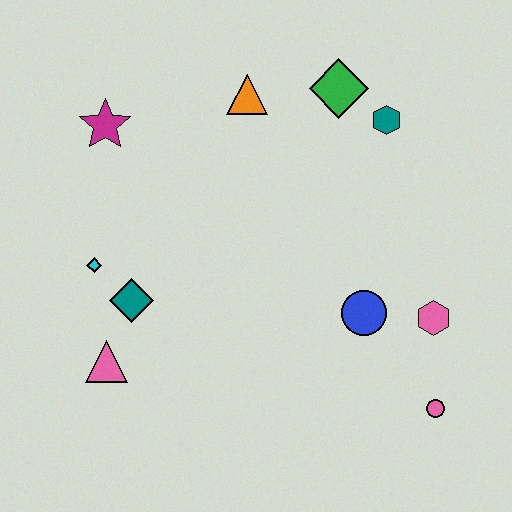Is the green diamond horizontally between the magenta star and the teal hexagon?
Yes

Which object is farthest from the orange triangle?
The pink circle is farthest from the orange triangle.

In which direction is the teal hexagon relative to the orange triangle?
The teal hexagon is to the right of the orange triangle.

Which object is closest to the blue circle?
The pink hexagon is closest to the blue circle.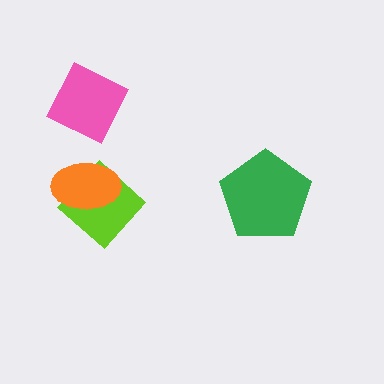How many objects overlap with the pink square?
0 objects overlap with the pink square.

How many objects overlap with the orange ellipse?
1 object overlaps with the orange ellipse.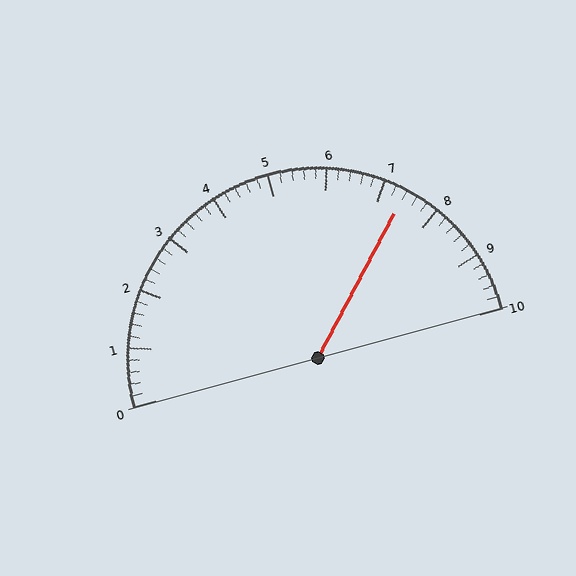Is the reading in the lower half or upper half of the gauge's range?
The reading is in the upper half of the range (0 to 10).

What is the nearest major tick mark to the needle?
The nearest major tick mark is 7.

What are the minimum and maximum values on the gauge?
The gauge ranges from 0 to 10.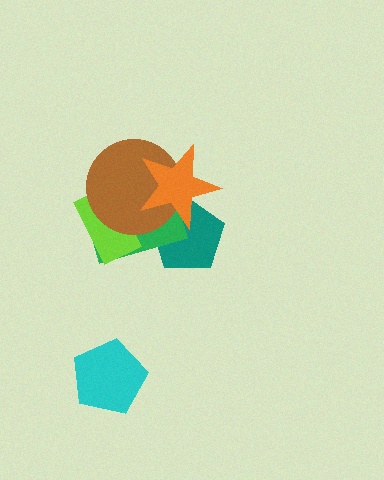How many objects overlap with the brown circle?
4 objects overlap with the brown circle.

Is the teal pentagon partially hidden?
Yes, it is partially covered by another shape.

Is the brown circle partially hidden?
Yes, it is partially covered by another shape.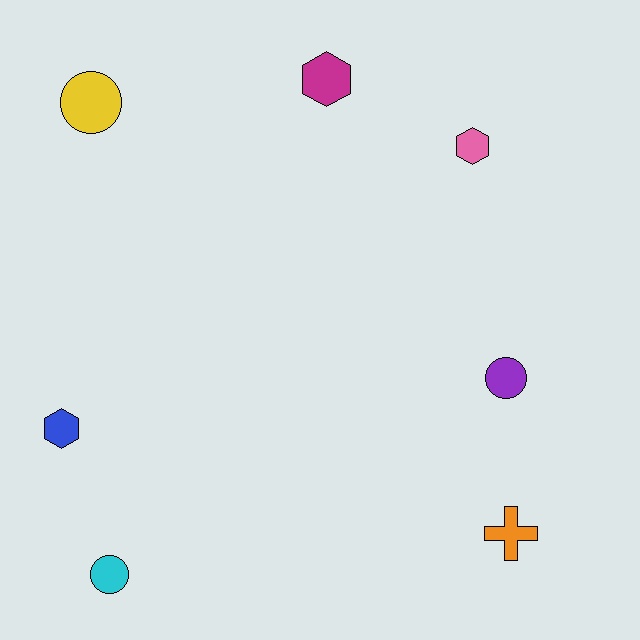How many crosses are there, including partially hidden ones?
There is 1 cross.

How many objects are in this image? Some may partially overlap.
There are 7 objects.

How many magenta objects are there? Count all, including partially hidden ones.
There is 1 magenta object.